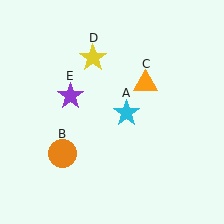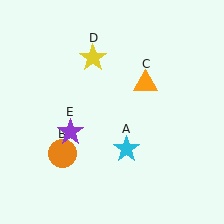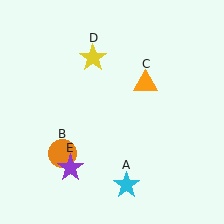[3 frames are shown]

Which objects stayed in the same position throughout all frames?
Orange circle (object B) and orange triangle (object C) and yellow star (object D) remained stationary.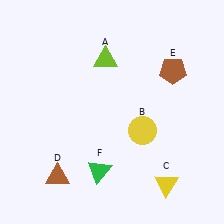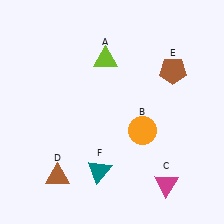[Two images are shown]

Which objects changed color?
B changed from yellow to orange. C changed from yellow to magenta. F changed from green to teal.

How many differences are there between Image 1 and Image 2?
There are 3 differences between the two images.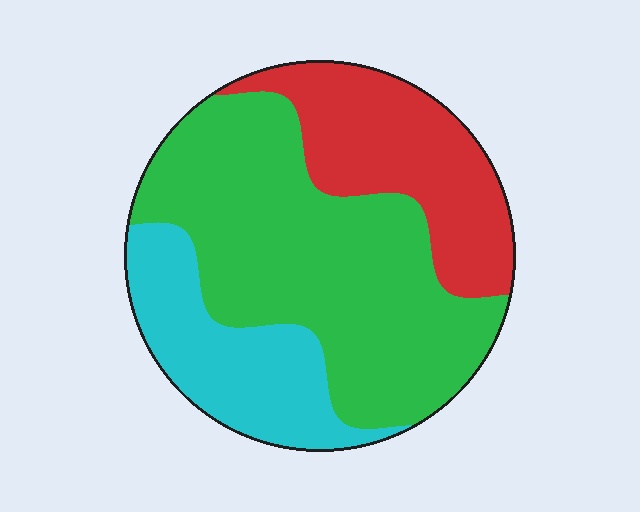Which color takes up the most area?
Green, at roughly 50%.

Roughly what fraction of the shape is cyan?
Cyan covers 22% of the shape.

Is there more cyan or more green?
Green.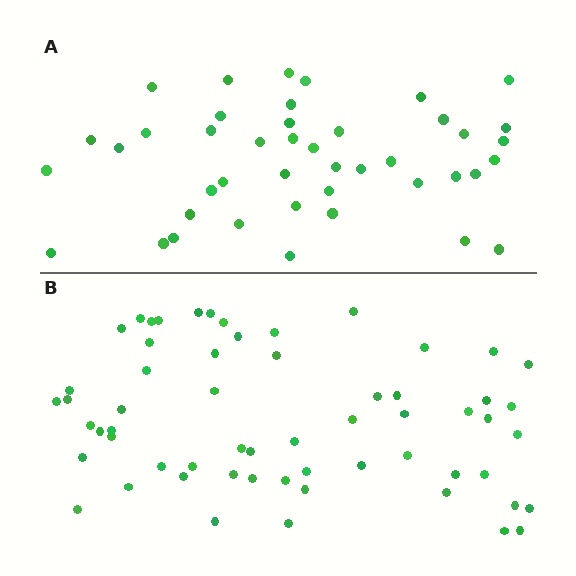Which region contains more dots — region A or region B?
Region B (the bottom region) has more dots.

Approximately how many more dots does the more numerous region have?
Region B has approximately 15 more dots than region A.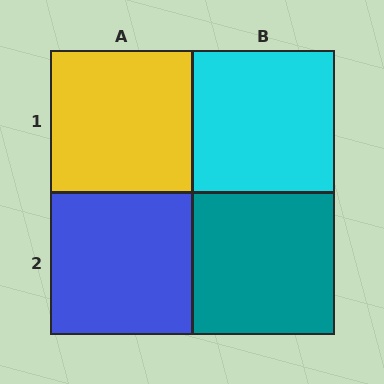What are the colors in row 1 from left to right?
Yellow, cyan.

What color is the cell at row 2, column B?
Teal.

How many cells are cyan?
1 cell is cyan.